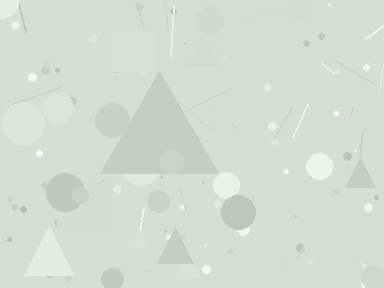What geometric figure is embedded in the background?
A triangle is embedded in the background.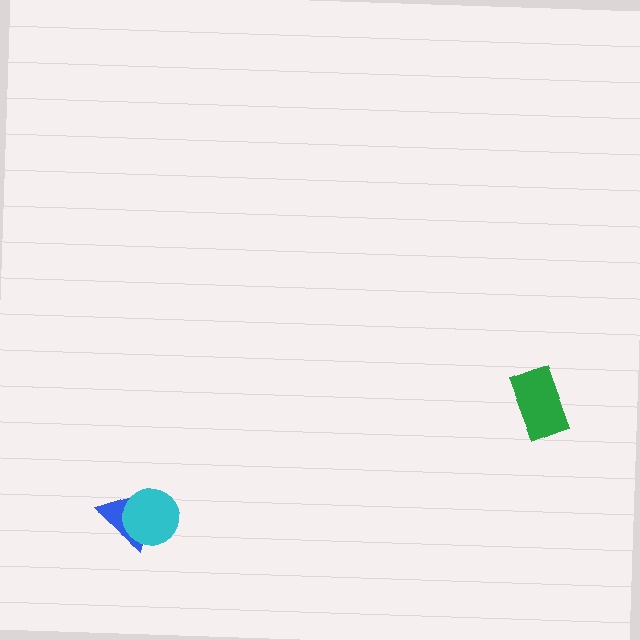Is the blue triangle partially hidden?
Yes, it is partially covered by another shape.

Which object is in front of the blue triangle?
The cyan circle is in front of the blue triangle.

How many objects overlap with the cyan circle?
1 object overlaps with the cyan circle.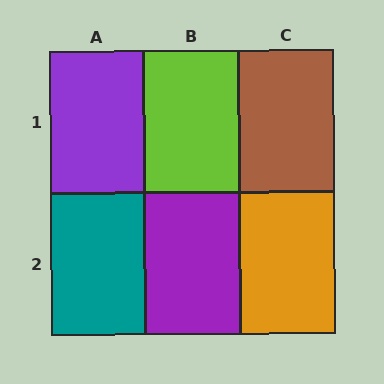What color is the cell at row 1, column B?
Lime.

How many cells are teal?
1 cell is teal.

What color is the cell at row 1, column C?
Brown.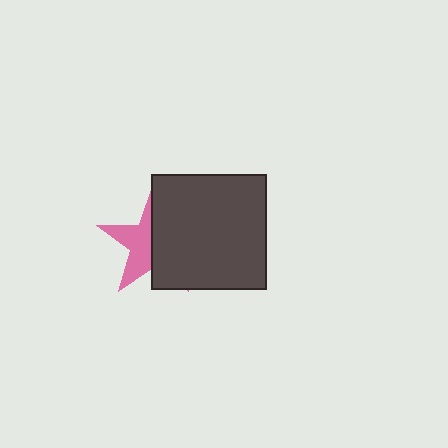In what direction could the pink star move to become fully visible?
The pink star could move left. That would shift it out from behind the dark gray square entirely.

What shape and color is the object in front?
The object in front is a dark gray square.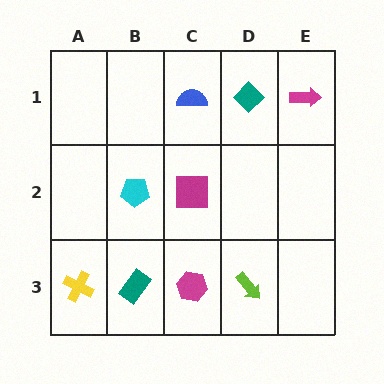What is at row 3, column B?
A teal rectangle.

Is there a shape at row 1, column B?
No, that cell is empty.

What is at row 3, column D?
A lime arrow.